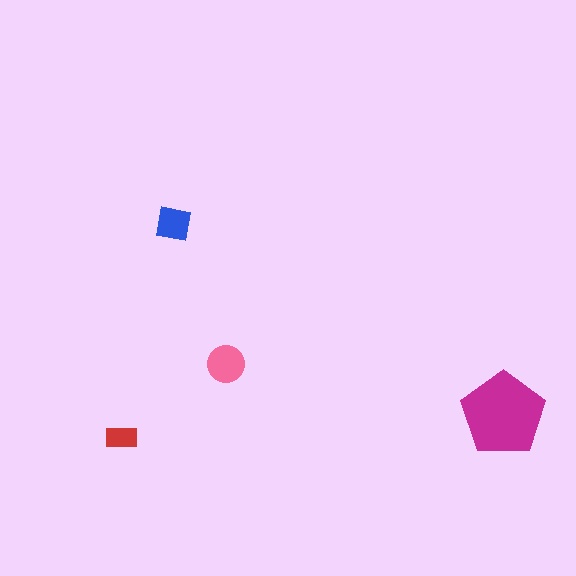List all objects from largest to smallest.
The magenta pentagon, the pink circle, the blue square, the red rectangle.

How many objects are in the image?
There are 4 objects in the image.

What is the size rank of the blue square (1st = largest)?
3rd.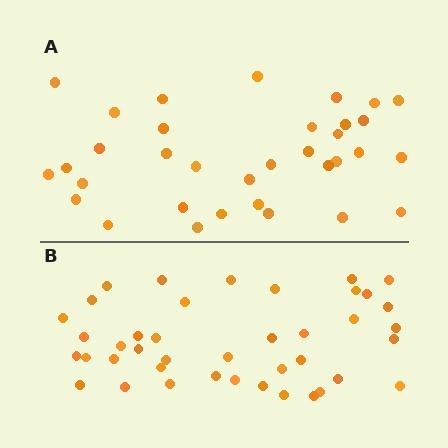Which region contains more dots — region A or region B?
Region B (the bottom region) has more dots.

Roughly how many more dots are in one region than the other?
Region B has roughly 8 or so more dots than region A.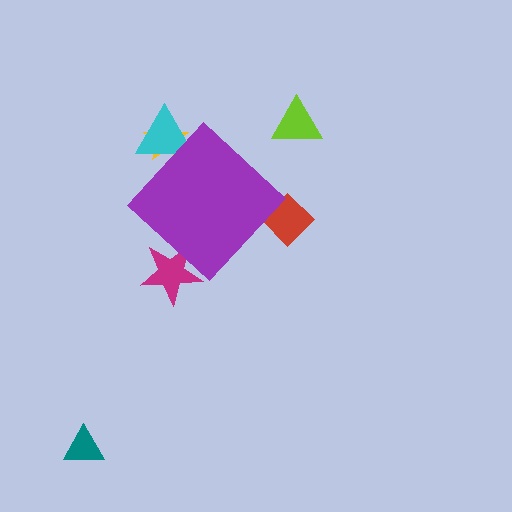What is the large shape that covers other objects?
A purple diamond.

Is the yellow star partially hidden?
Yes, the yellow star is partially hidden behind the purple diamond.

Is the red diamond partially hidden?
Yes, the red diamond is partially hidden behind the purple diamond.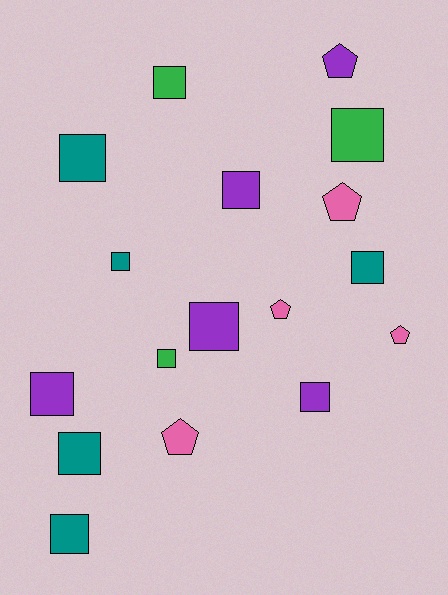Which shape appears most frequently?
Square, with 12 objects.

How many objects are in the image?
There are 17 objects.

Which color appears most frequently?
Teal, with 5 objects.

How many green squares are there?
There are 3 green squares.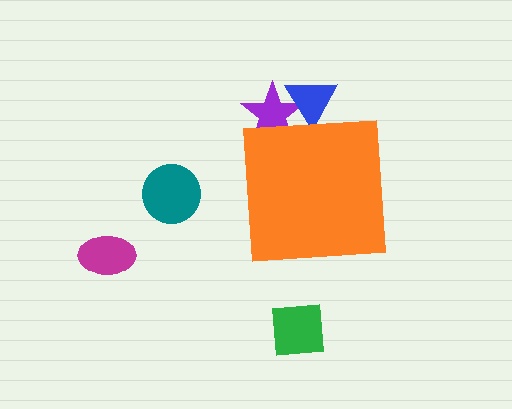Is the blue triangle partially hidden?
Yes, the blue triangle is partially hidden behind the orange square.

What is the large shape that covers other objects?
An orange square.